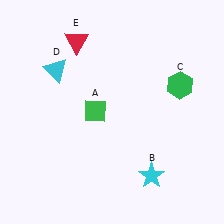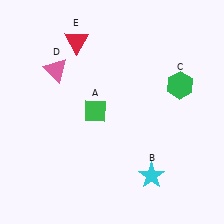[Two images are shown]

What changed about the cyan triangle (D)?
In Image 1, D is cyan. In Image 2, it changed to pink.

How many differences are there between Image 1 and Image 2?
There is 1 difference between the two images.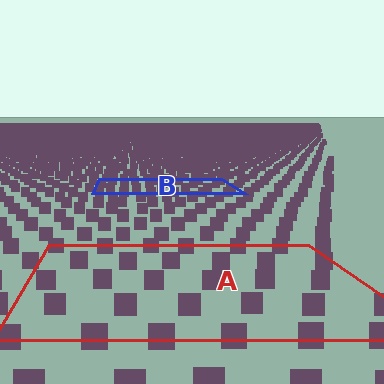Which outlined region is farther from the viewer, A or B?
Region B is farther from the viewer — the texture elements inside it appear smaller and more densely packed.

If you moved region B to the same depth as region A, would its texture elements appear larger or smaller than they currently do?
They would appear larger. At a closer depth, the same texture elements are projected at a bigger on-screen size.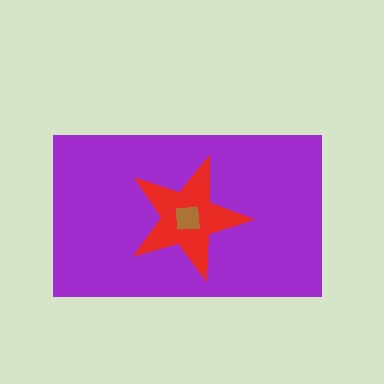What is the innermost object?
The brown square.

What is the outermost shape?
The purple rectangle.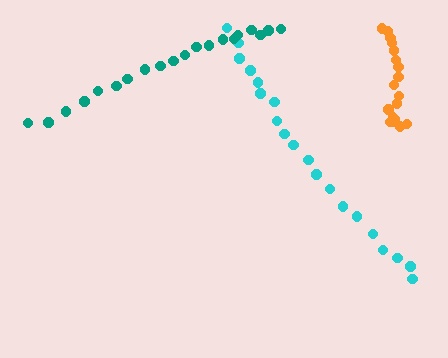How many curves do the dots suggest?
There are 3 distinct paths.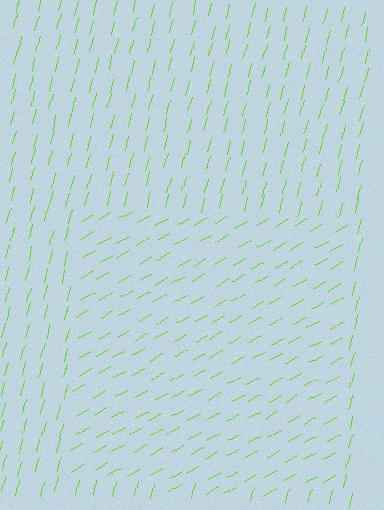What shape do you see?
I see a rectangle.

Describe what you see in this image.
The image is filled with small lime line segments. A rectangle region in the image has lines oriented differently from the surrounding lines, creating a visible texture boundary.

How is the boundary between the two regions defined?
The boundary is defined purely by a change in line orientation (approximately 45 degrees difference). All lines are the same color and thickness.